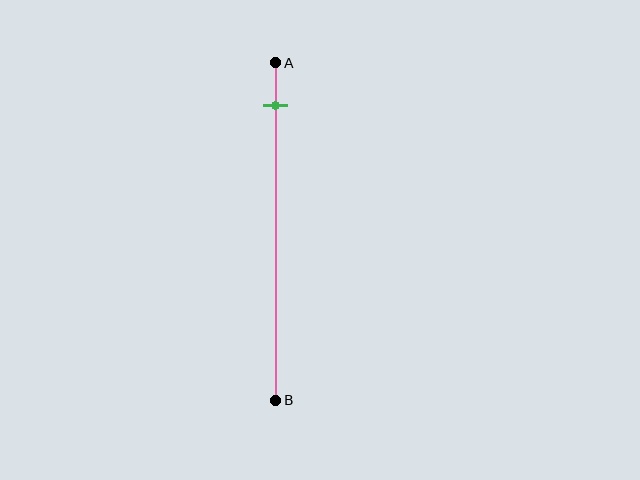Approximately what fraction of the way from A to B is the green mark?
The green mark is approximately 15% of the way from A to B.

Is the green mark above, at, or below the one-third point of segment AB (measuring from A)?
The green mark is above the one-third point of segment AB.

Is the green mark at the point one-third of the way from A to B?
No, the mark is at about 15% from A, not at the 33% one-third point.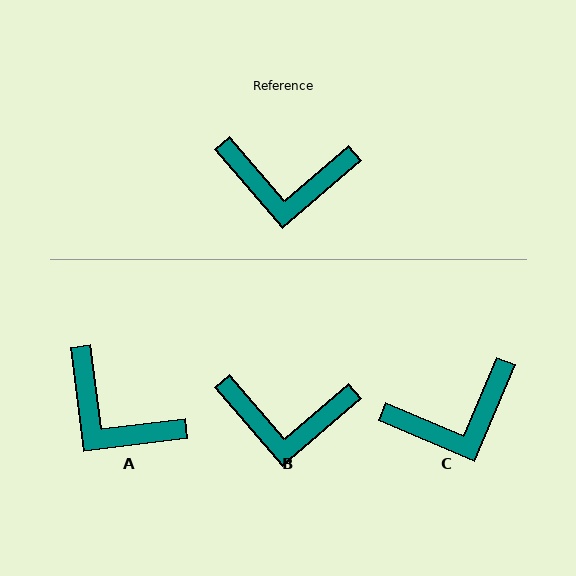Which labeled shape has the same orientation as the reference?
B.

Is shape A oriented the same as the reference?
No, it is off by about 34 degrees.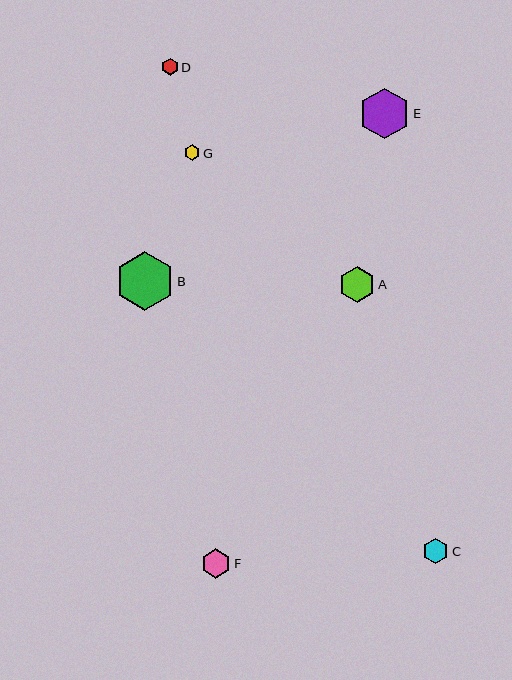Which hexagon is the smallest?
Hexagon G is the smallest with a size of approximately 16 pixels.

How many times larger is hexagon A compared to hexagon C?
Hexagon A is approximately 1.4 times the size of hexagon C.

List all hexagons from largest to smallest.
From largest to smallest: B, E, A, F, C, D, G.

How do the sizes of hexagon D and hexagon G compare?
Hexagon D and hexagon G are approximately the same size.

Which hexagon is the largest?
Hexagon B is the largest with a size of approximately 59 pixels.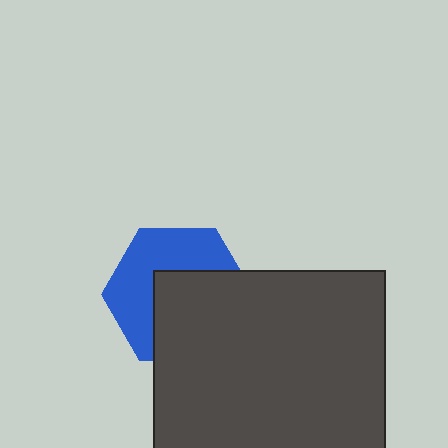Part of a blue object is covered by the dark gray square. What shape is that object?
It is a hexagon.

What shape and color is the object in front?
The object in front is a dark gray square.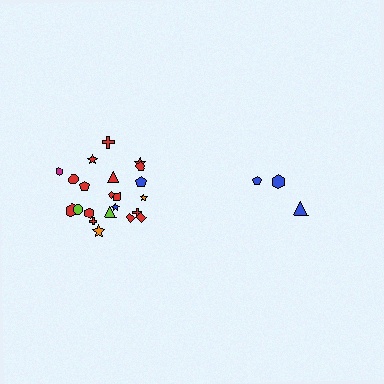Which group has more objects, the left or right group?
The left group.